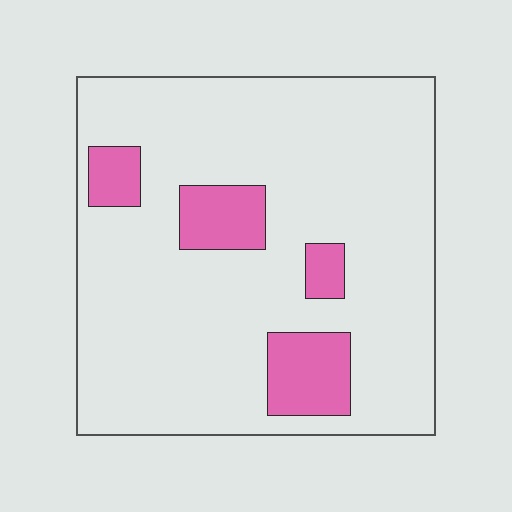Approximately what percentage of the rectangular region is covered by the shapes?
Approximately 15%.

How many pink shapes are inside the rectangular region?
4.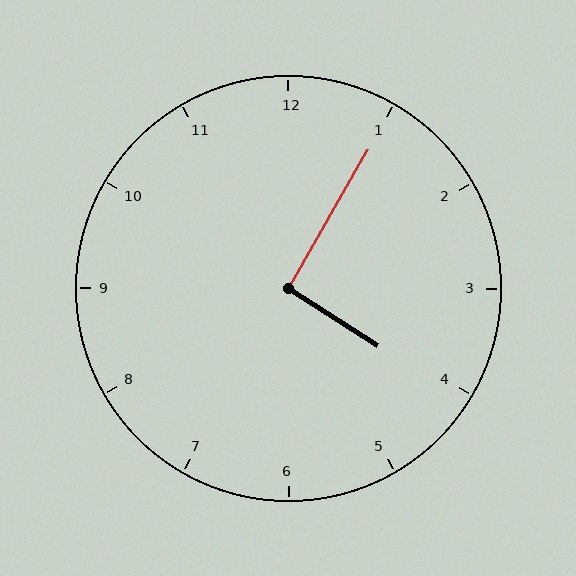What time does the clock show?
4:05.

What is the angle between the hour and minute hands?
Approximately 92 degrees.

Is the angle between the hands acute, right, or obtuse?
It is right.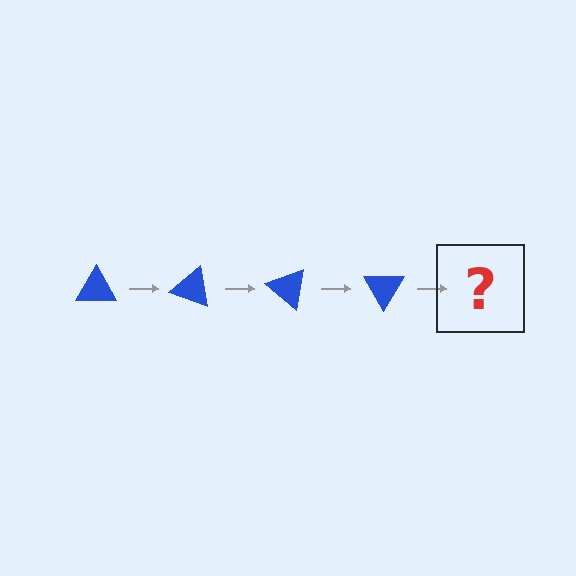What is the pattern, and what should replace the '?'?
The pattern is that the triangle rotates 20 degrees each step. The '?' should be a blue triangle rotated 80 degrees.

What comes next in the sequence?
The next element should be a blue triangle rotated 80 degrees.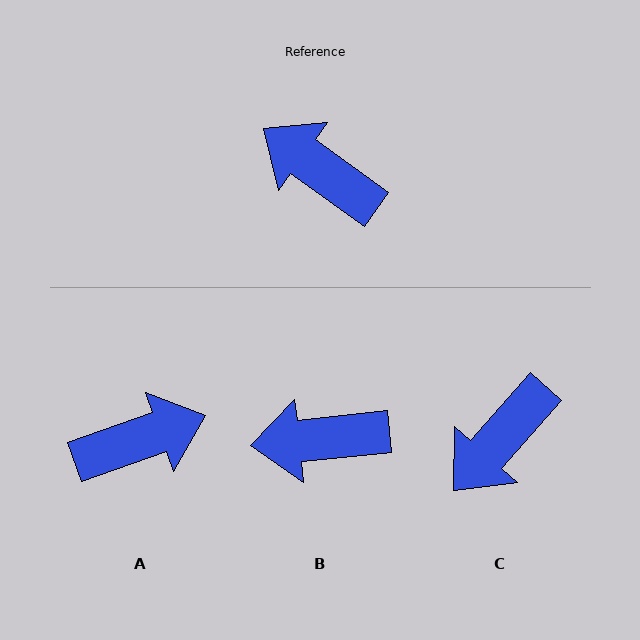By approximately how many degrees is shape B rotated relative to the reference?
Approximately 41 degrees counter-clockwise.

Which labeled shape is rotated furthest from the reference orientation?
A, about 125 degrees away.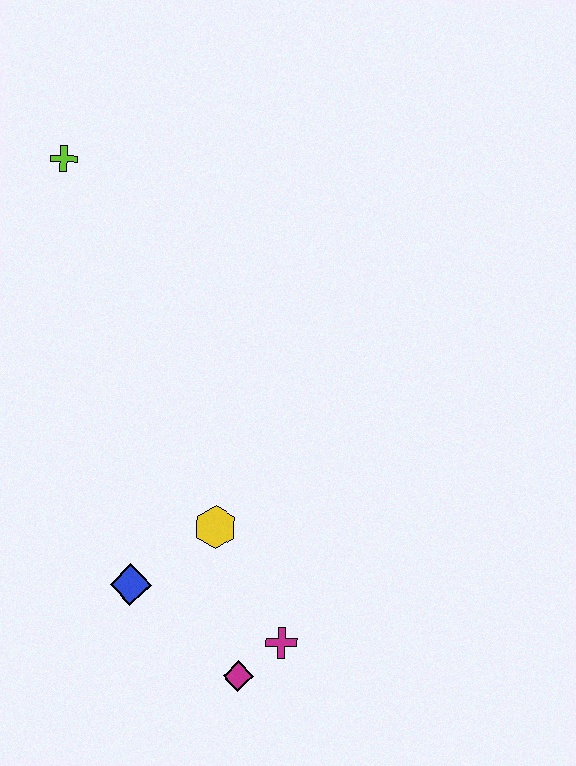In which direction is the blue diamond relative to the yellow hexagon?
The blue diamond is to the left of the yellow hexagon.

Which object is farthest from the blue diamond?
The lime cross is farthest from the blue diamond.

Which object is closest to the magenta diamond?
The magenta cross is closest to the magenta diamond.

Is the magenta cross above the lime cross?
No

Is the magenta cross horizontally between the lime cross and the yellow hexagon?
No